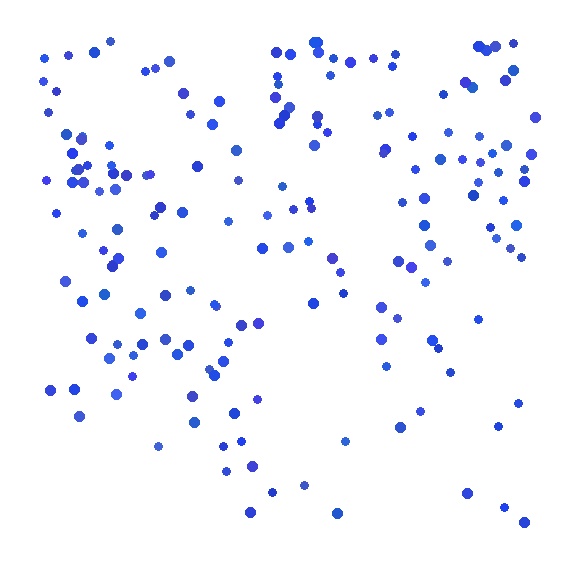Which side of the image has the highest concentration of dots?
The top.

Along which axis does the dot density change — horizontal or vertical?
Vertical.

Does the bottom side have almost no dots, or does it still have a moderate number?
Still a moderate number, just noticeably fewer than the top.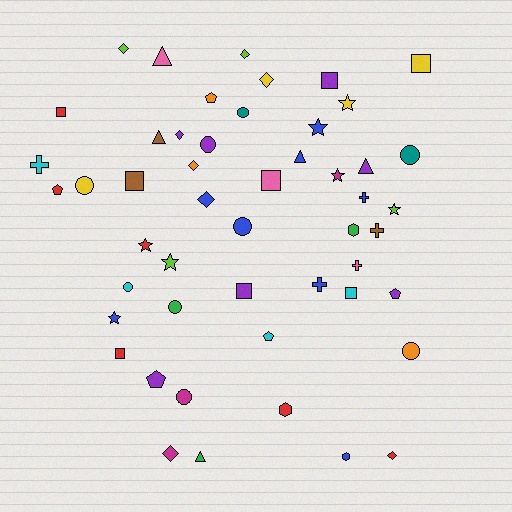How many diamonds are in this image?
There are 8 diamonds.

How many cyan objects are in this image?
There are 4 cyan objects.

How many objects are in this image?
There are 50 objects.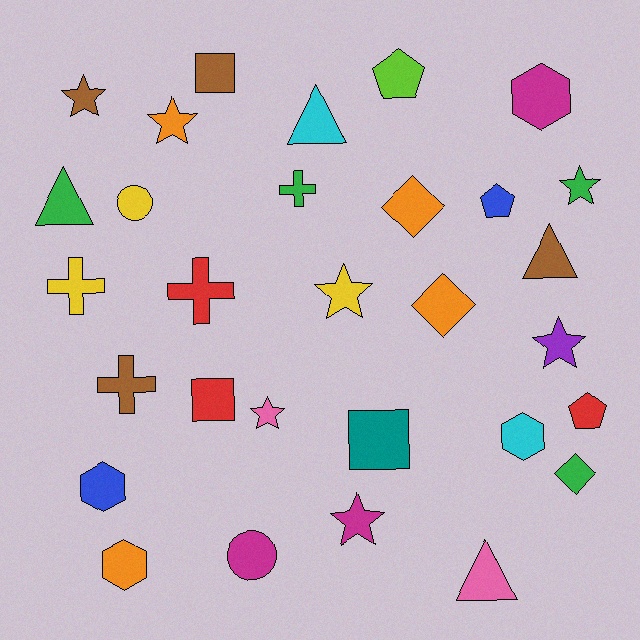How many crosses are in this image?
There are 4 crosses.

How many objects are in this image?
There are 30 objects.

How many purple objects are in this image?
There is 1 purple object.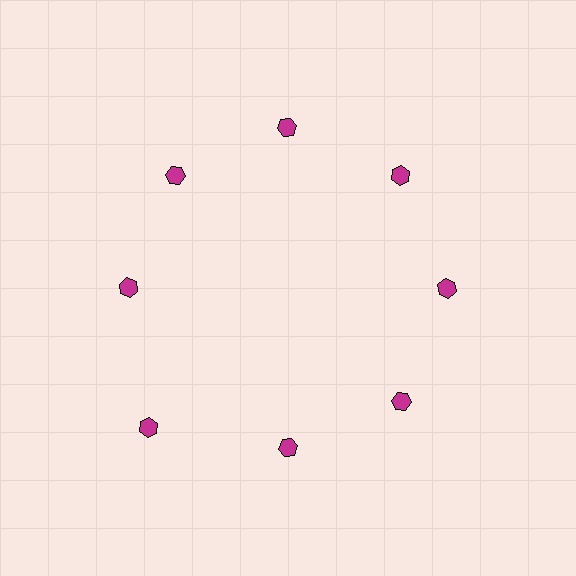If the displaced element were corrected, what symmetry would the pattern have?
It would have 8-fold rotational symmetry — the pattern would map onto itself every 45 degrees.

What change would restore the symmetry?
The symmetry would be restored by moving it inward, back onto the ring so that all 8 hexagons sit at equal angles and equal distance from the center.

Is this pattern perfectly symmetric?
No. The 8 magenta hexagons are arranged in a ring, but one element near the 8 o'clock position is pushed outward from the center, breaking the 8-fold rotational symmetry.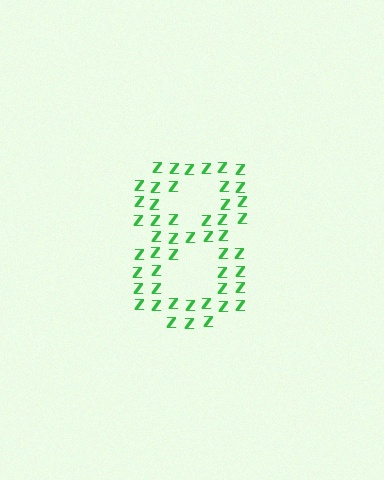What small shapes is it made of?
It is made of small letter Z's.